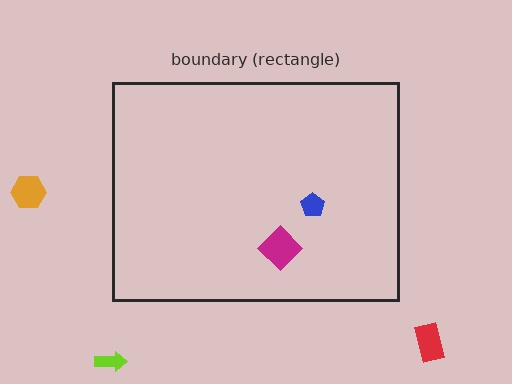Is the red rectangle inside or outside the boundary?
Outside.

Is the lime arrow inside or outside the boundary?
Outside.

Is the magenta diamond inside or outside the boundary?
Inside.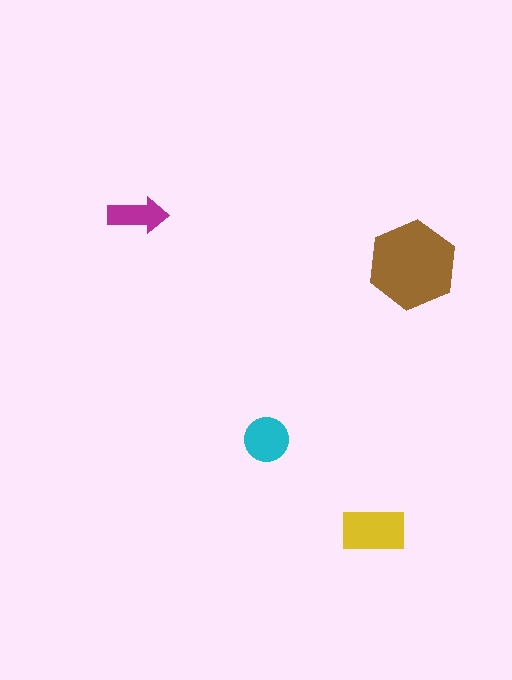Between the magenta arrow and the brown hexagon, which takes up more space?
The brown hexagon.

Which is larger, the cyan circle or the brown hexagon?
The brown hexagon.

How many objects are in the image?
There are 4 objects in the image.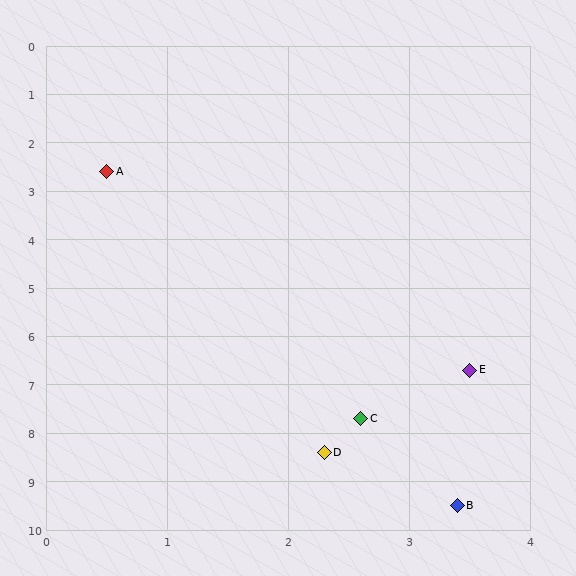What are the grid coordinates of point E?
Point E is at approximately (3.5, 6.7).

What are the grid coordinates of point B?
Point B is at approximately (3.4, 9.5).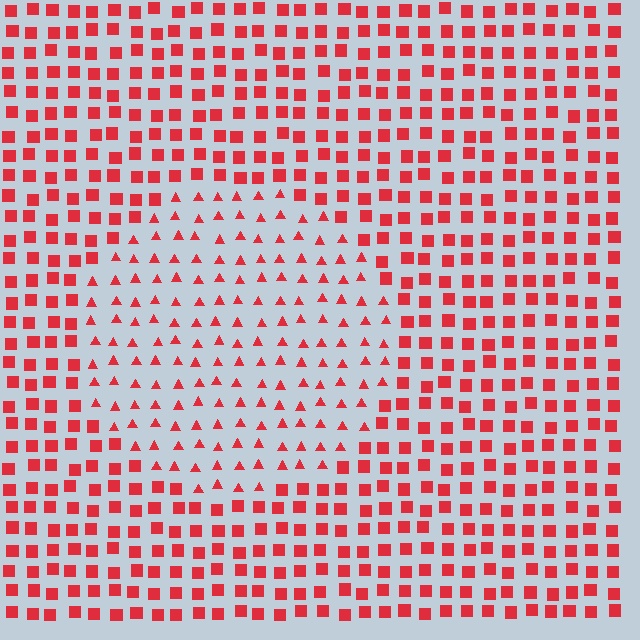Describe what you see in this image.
The image is filled with small red elements arranged in a uniform grid. A circle-shaped region contains triangles, while the surrounding area contains squares. The boundary is defined purely by the change in element shape.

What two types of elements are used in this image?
The image uses triangles inside the circle region and squares outside it.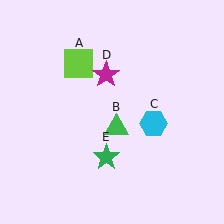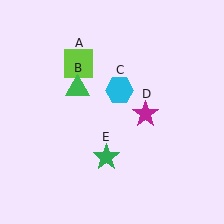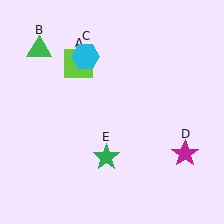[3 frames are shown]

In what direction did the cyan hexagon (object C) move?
The cyan hexagon (object C) moved up and to the left.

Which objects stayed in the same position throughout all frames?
Lime square (object A) and green star (object E) remained stationary.